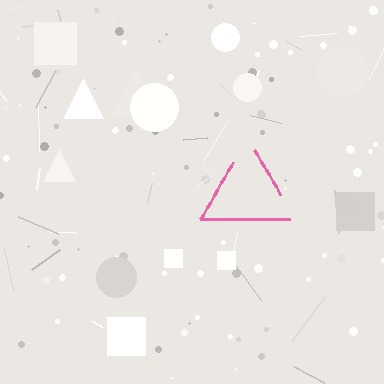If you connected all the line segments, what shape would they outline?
They would outline a triangle.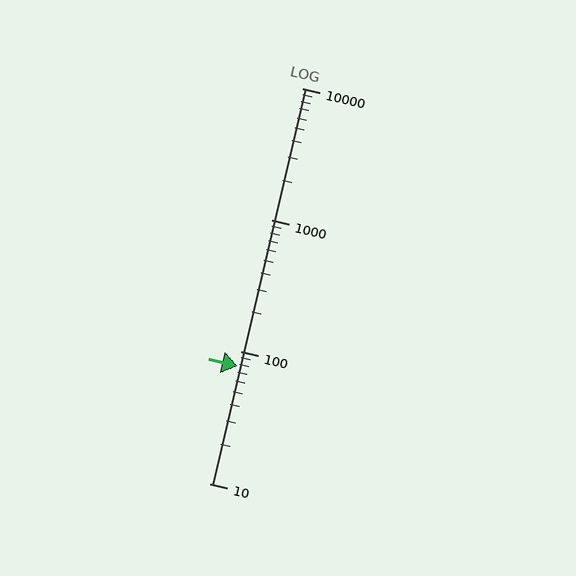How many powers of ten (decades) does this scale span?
The scale spans 3 decades, from 10 to 10000.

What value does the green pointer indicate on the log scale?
The pointer indicates approximately 78.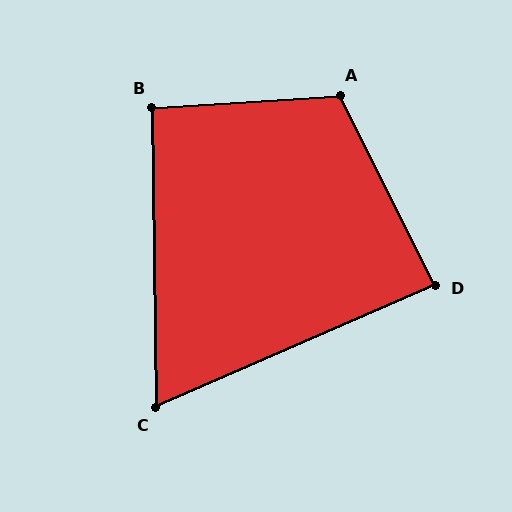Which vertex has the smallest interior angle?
C, at approximately 67 degrees.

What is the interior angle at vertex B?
Approximately 93 degrees (approximately right).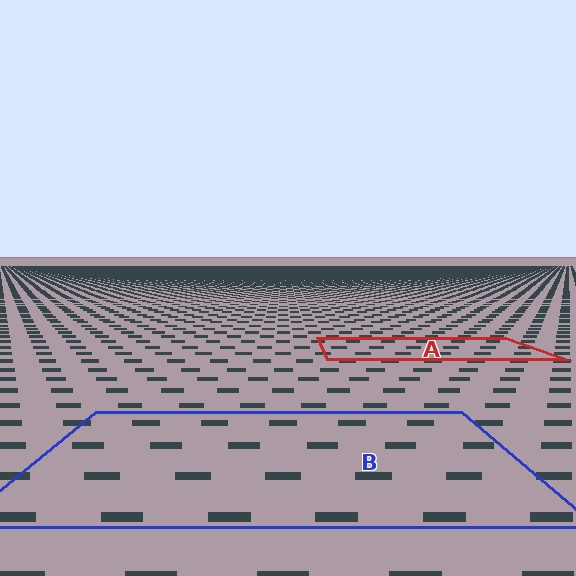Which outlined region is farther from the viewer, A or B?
Region A is farther from the viewer — the texture elements inside it appear smaller and more densely packed.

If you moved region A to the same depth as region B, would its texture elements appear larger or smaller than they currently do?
They would appear larger. At a closer depth, the same texture elements are projected at a bigger on-screen size.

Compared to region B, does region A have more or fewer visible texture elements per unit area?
Region A has more texture elements per unit area — they are packed more densely because it is farther away.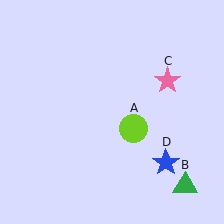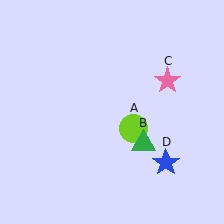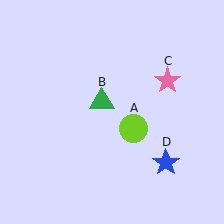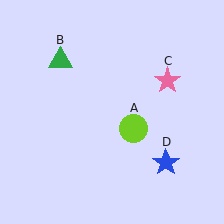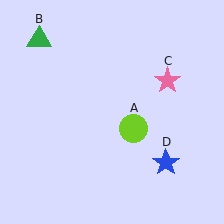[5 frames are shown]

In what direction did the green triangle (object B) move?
The green triangle (object B) moved up and to the left.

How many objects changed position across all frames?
1 object changed position: green triangle (object B).